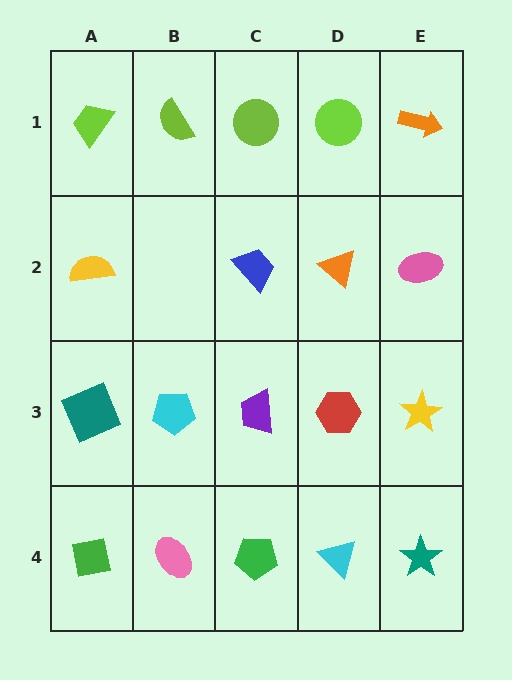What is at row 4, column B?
A pink ellipse.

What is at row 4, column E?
A teal star.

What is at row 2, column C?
A blue trapezoid.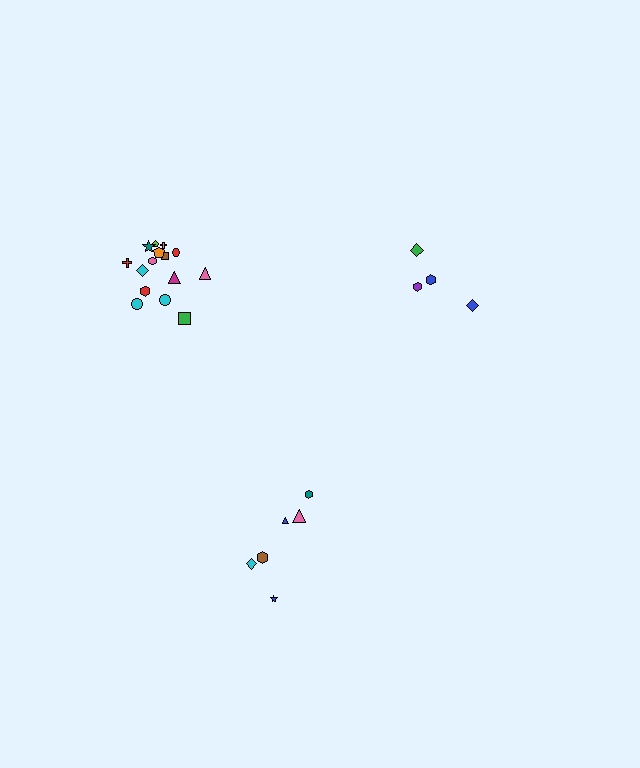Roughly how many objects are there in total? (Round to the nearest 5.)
Roughly 25 objects in total.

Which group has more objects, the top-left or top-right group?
The top-left group.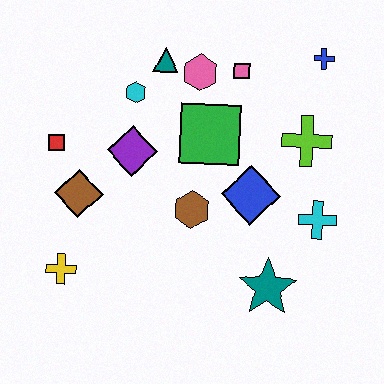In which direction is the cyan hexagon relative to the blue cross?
The cyan hexagon is to the left of the blue cross.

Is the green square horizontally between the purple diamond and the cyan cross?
Yes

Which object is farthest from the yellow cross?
The blue cross is farthest from the yellow cross.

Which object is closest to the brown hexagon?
The blue diamond is closest to the brown hexagon.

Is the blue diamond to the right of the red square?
Yes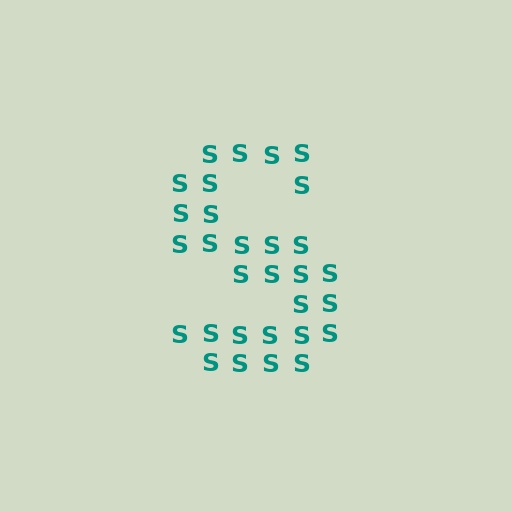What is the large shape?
The large shape is the letter S.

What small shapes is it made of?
It is made of small letter S's.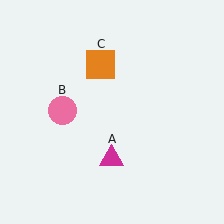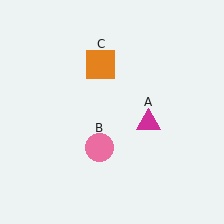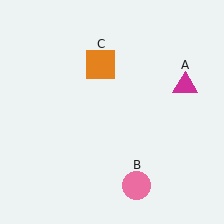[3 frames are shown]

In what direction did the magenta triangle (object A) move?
The magenta triangle (object A) moved up and to the right.